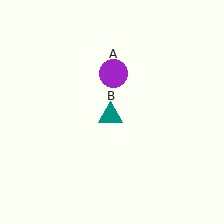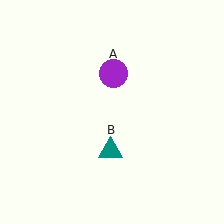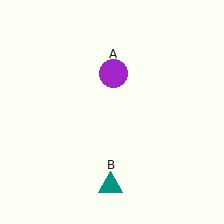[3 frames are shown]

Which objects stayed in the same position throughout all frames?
Purple circle (object A) remained stationary.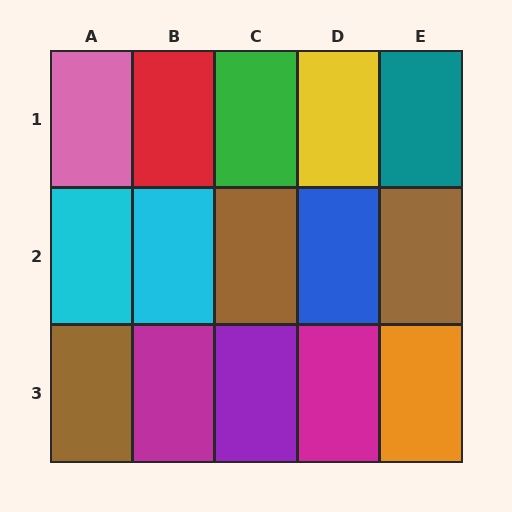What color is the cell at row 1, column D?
Yellow.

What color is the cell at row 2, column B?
Cyan.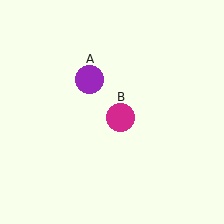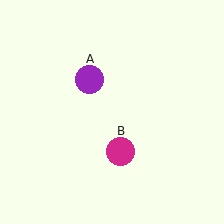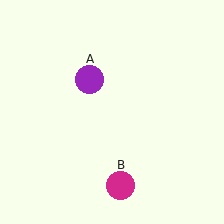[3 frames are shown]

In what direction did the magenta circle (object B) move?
The magenta circle (object B) moved down.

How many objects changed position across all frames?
1 object changed position: magenta circle (object B).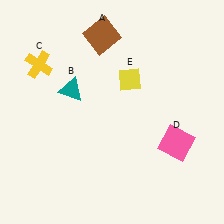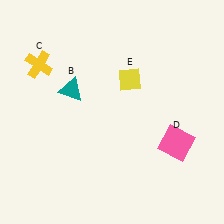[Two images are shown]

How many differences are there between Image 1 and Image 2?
There is 1 difference between the two images.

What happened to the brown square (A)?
The brown square (A) was removed in Image 2. It was in the top-left area of Image 1.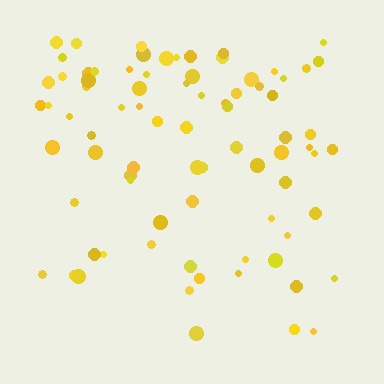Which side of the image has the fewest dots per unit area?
The bottom.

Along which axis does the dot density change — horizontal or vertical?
Vertical.